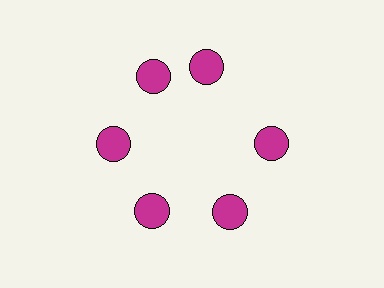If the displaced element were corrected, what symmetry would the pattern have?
It would have 6-fold rotational symmetry — the pattern would map onto itself every 60 degrees.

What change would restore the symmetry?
The symmetry would be restored by rotating it back into even spacing with its neighbors so that all 6 circles sit at equal angles and equal distance from the center.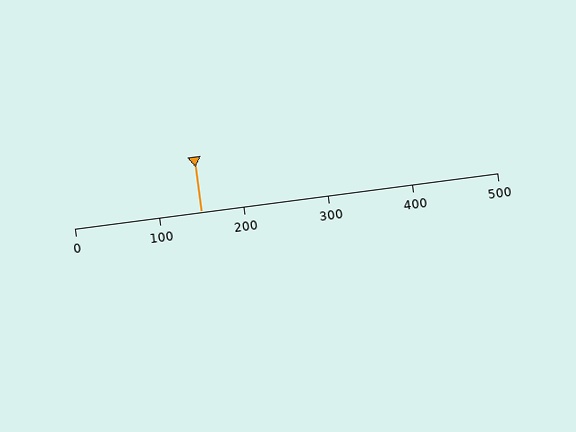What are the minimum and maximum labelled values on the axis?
The axis runs from 0 to 500.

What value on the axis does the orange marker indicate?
The marker indicates approximately 150.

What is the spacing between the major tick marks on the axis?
The major ticks are spaced 100 apart.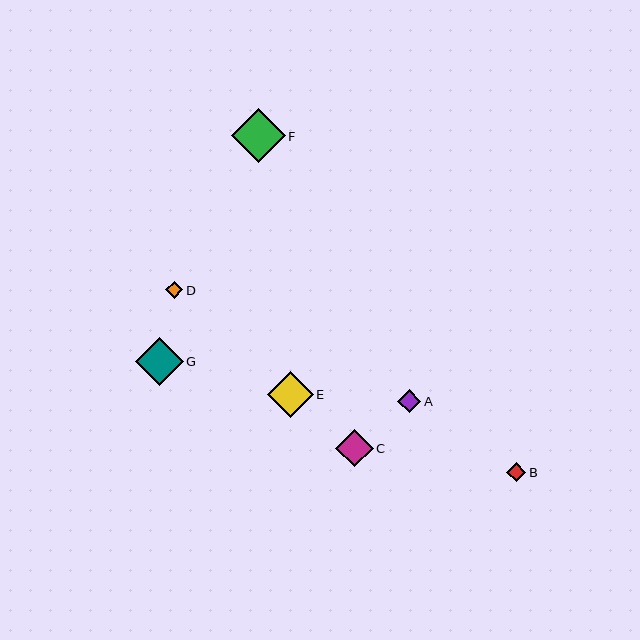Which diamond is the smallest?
Diamond D is the smallest with a size of approximately 17 pixels.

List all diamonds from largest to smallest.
From largest to smallest: F, G, E, C, A, B, D.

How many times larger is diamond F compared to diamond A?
Diamond F is approximately 2.4 times the size of diamond A.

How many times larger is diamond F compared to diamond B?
Diamond F is approximately 2.9 times the size of diamond B.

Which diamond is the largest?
Diamond F is the largest with a size of approximately 54 pixels.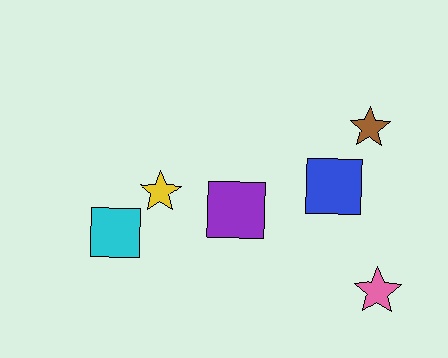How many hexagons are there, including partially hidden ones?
There are no hexagons.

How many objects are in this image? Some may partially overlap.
There are 6 objects.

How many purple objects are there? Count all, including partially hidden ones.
There is 1 purple object.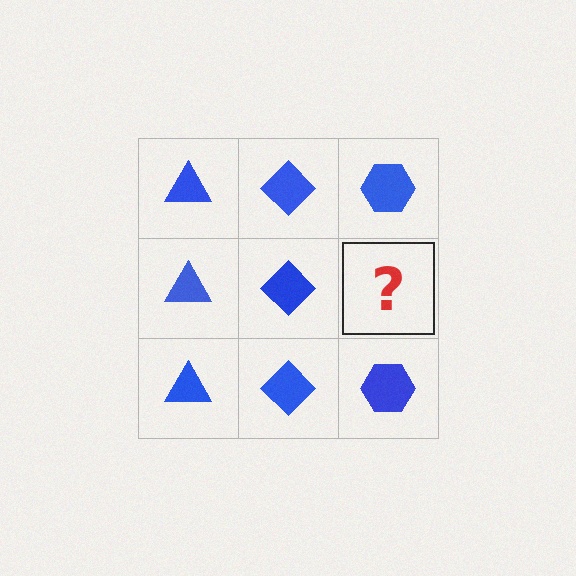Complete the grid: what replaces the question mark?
The question mark should be replaced with a blue hexagon.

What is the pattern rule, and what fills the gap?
The rule is that each column has a consistent shape. The gap should be filled with a blue hexagon.